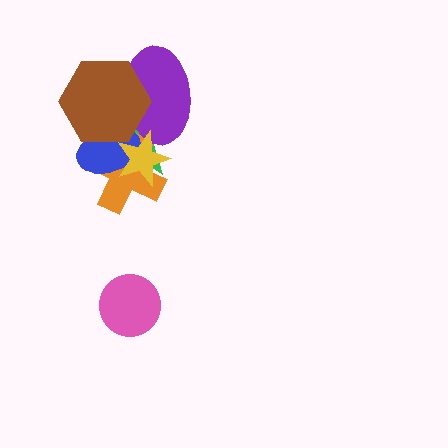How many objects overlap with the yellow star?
4 objects overlap with the yellow star.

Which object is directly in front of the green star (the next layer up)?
The orange cross is directly in front of the green star.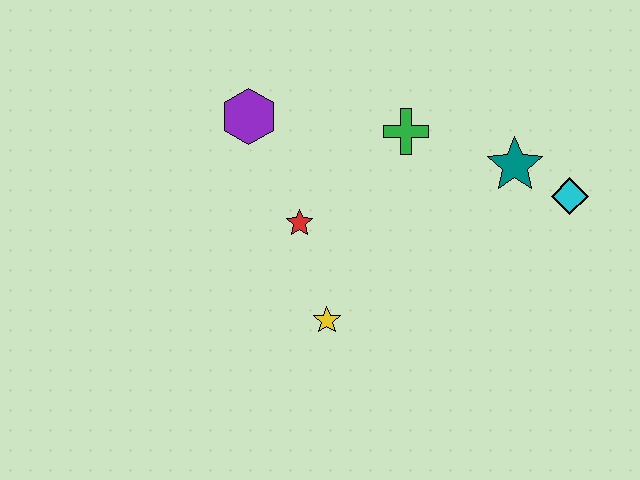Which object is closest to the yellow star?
The red star is closest to the yellow star.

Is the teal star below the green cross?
Yes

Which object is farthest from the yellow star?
The cyan diamond is farthest from the yellow star.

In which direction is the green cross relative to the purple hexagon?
The green cross is to the right of the purple hexagon.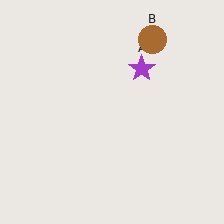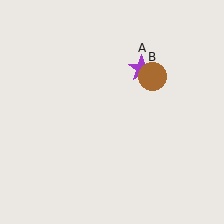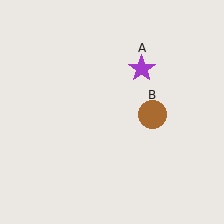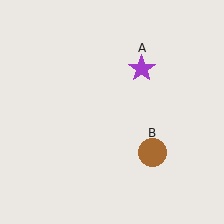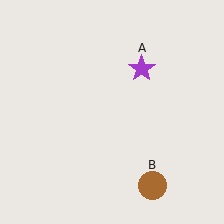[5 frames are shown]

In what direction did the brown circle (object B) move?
The brown circle (object B) moved down.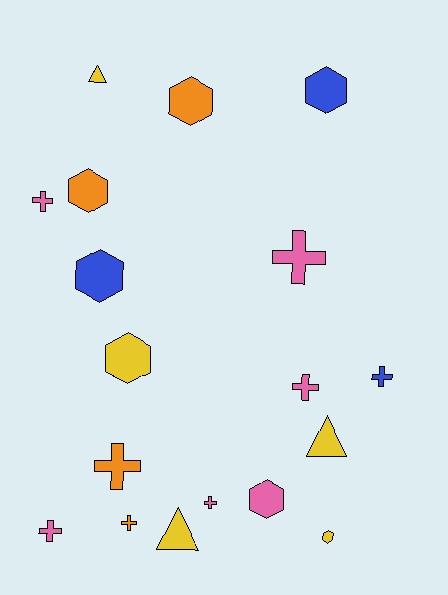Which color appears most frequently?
Pink, with 6 objects.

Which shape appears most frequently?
Cross, with 8 objects.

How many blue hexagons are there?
There are 2 blue hexagons.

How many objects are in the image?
There are 18 objects.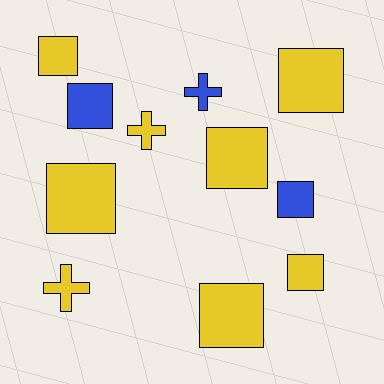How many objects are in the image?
There are 11 objects.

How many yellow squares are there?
There are 6 yellow squares.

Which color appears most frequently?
Yellow, with 8 objects.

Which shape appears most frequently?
Square, with 8 objects.